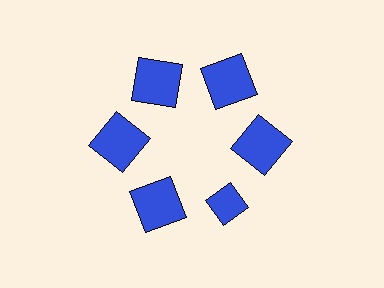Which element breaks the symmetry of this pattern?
The blue diamond at roughly the 5 o'clock position breaks the symmetry. All other shapes are blue squares.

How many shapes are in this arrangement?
There are 6 shapes arranged in a ring pattern.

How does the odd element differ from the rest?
It has a different shape: diamond instead of square.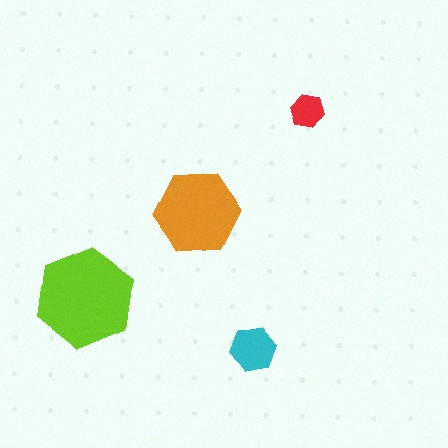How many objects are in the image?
There are 4 objects in the image.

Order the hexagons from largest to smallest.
the lime one, the orange one, the cyan one, the red one.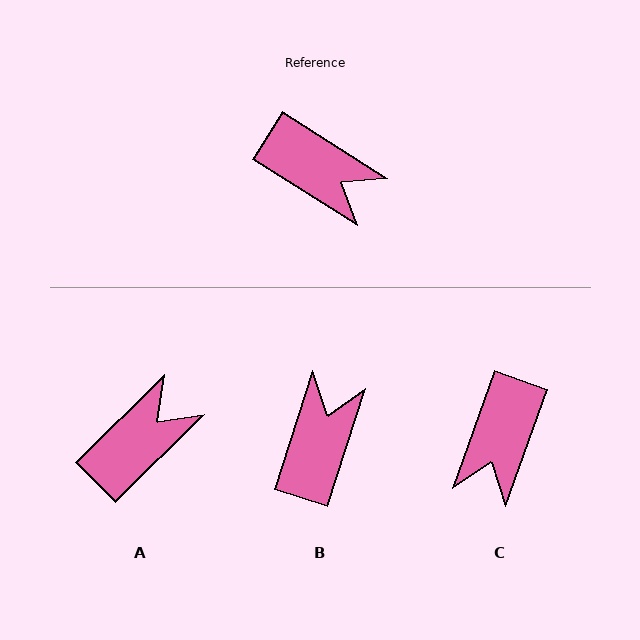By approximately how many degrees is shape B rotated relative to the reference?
Approximately 104 degrees counter-clockwise.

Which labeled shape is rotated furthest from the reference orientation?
B, about 104 degrees away.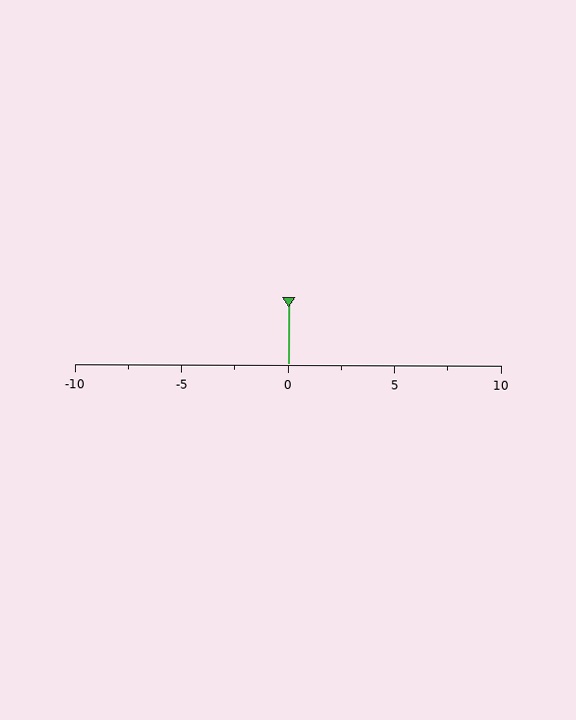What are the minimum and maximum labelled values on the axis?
The axis runs from -10 to 10.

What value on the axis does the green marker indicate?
The marker indicates approximately 0.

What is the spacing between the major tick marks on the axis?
The major ticks are spaced 5 apart.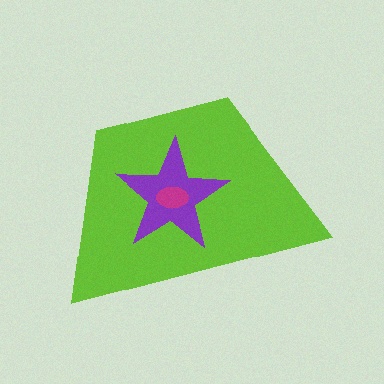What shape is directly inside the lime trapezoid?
The purple star.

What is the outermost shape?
The lime trapezoid.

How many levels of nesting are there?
3.